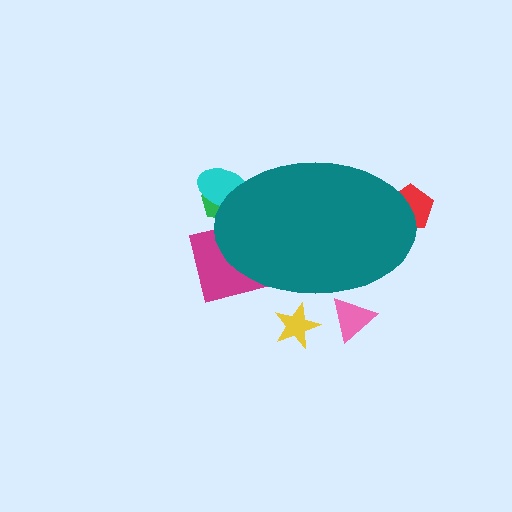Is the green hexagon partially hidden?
Yes, the green hexagon is partially hidden behind the teal ellipse.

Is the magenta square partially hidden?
Yes, the magenta square is partially hidden behind the teal ellipse.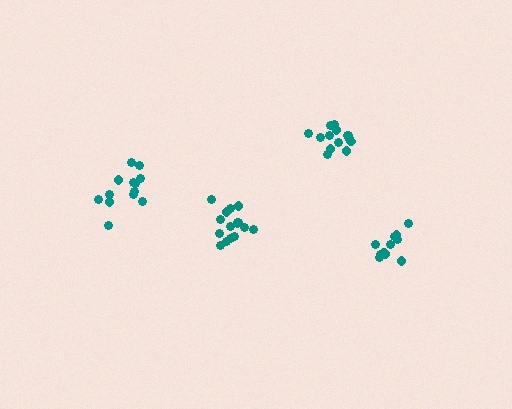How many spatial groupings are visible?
There are 4 spatial groupings.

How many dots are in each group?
Group 1: 14 dots, Group 2: 13 dots, Group 3: 11 dots, Group 4: 16 dots (54 total).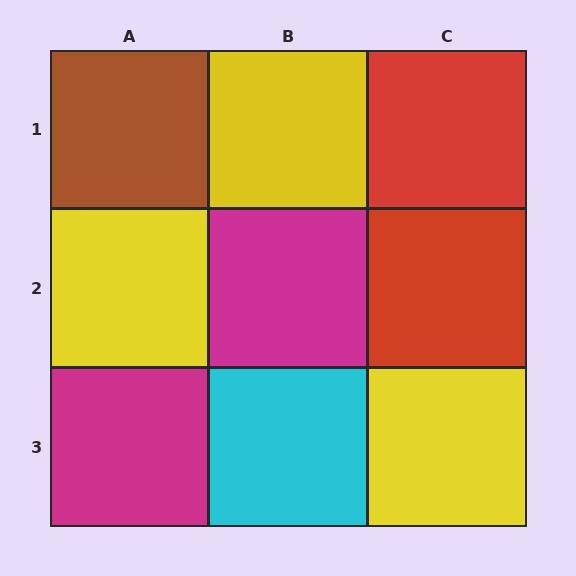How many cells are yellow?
3 cells are yellow.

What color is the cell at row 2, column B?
Magenta.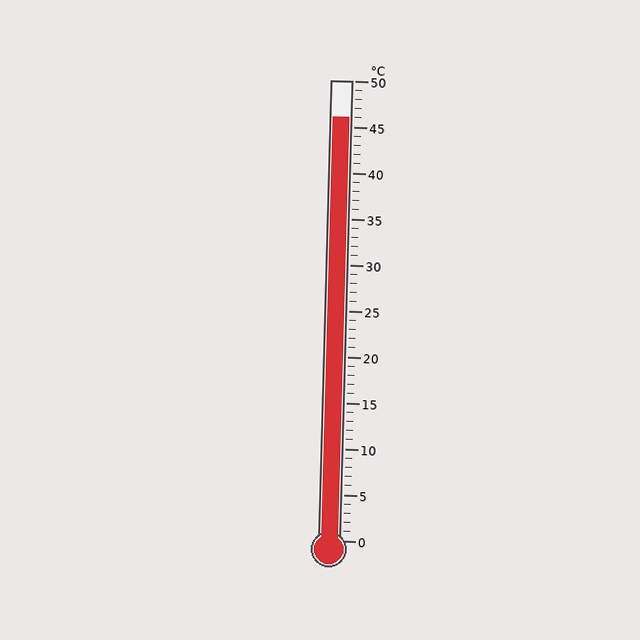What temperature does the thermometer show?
The thermometer shows approximately 46°C.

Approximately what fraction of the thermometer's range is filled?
The thermometer is filled to approximately 90% of its range.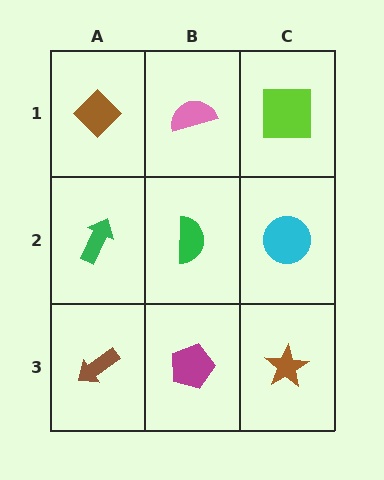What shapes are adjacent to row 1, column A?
A green arrow (row 2, column A), a pink semicircle (row 1, column B).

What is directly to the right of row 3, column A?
A magenta pentagon.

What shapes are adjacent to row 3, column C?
A cyan circle (row 2, column C), a magenta pentagon (row 3, column B).